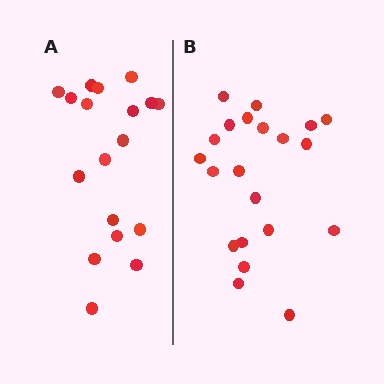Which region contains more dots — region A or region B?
Region B (the right region) has more dots.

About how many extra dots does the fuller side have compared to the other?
Region B has just a few more — roughly 2 or 3 more dots than region A.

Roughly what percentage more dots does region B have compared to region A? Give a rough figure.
About 15% more.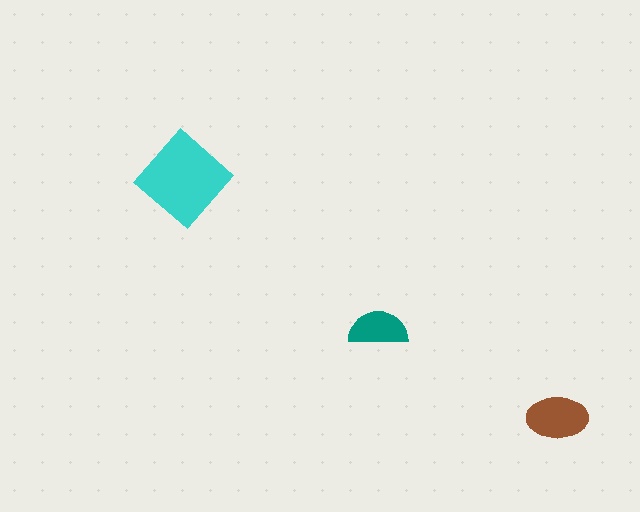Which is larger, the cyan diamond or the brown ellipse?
The cyan diamond.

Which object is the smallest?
The teal semicircle.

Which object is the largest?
The cyan diamond.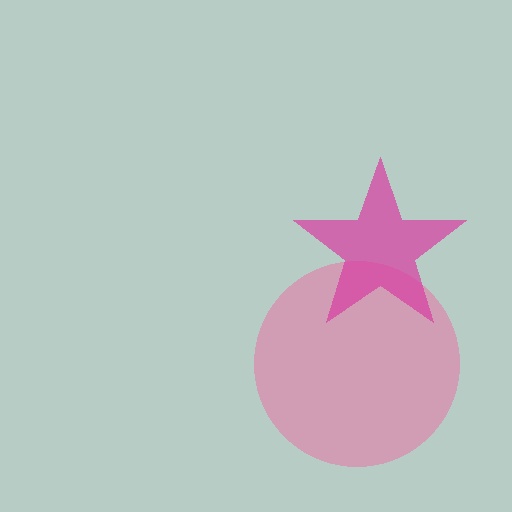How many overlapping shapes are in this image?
There are 2 overlapping shapes in the image.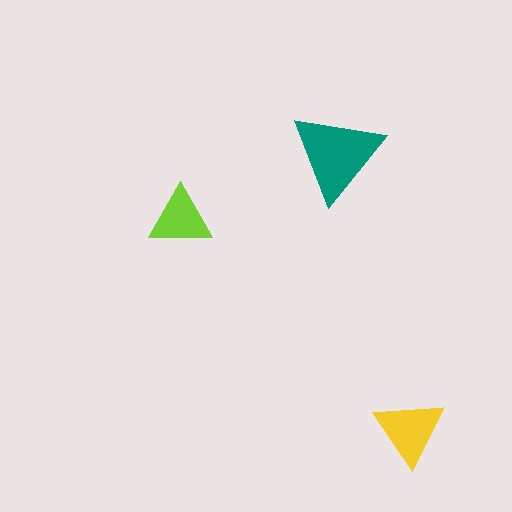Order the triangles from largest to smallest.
the teal one, the yellow one, the lime one.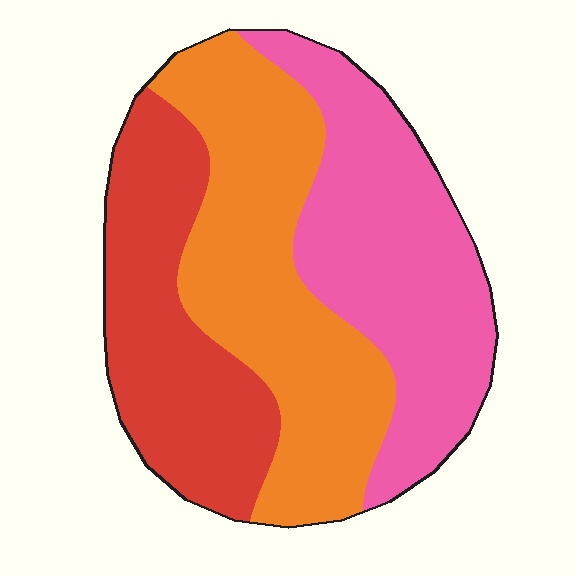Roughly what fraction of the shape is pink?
Pink covers about 35% of the shape.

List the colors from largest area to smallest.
From largest to smallest: orange, pink, red.